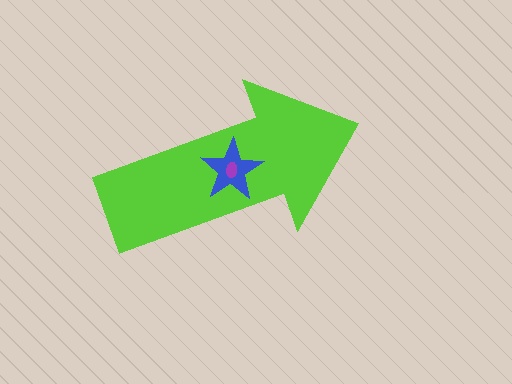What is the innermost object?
The purple ellipse.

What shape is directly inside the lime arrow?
The blue star.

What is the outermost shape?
The lime arrow.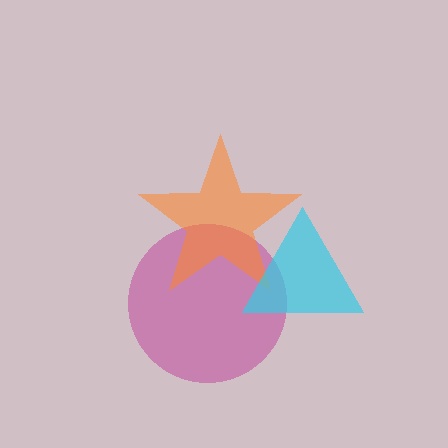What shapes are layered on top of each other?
The layered shapes are: a magenta circle, an orange star, a cyan triangle.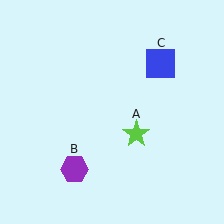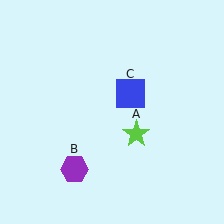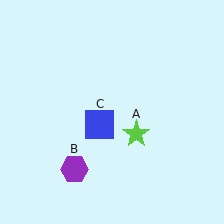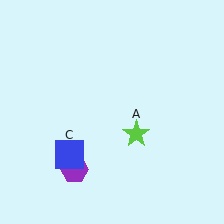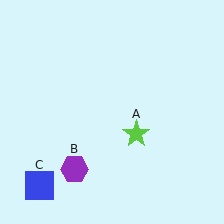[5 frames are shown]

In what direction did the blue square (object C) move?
The blue square (object C) moved down and to the left.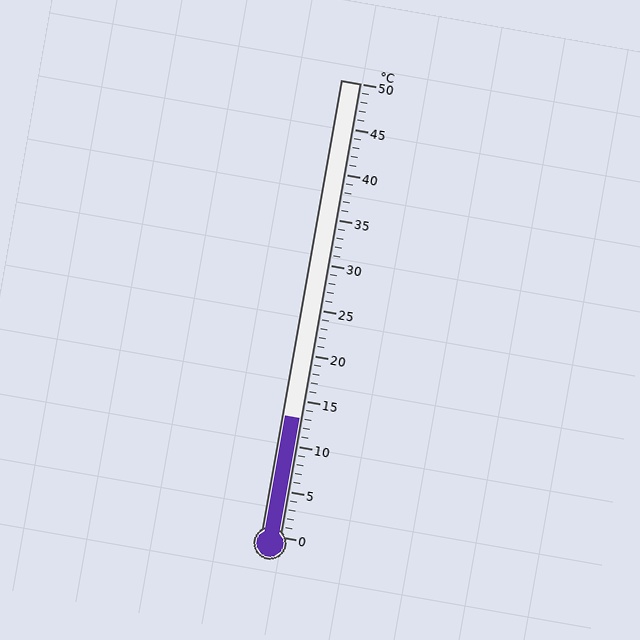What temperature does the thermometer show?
The thermometer shows approximately 13°C.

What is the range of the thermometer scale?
The thermometer scale ranges from 0°C to 50°C.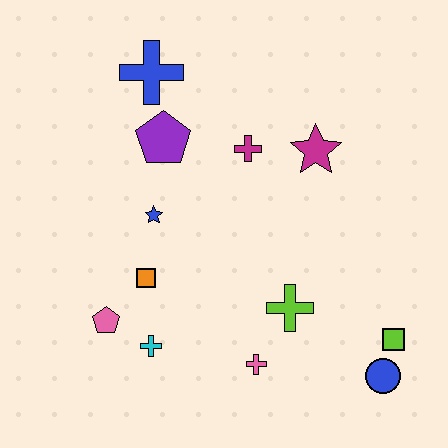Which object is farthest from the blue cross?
The blue circle is farthest from the blue cross.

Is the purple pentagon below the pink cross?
No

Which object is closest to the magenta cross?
The magenta star is closest to the magenta cross.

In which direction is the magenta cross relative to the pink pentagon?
The magenta cross is above the pink pentagon.